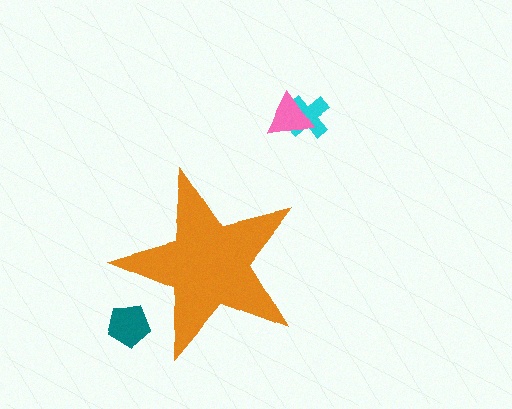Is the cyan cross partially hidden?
No, the cyan cross is fully visible.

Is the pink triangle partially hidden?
No, the pink triangle is fully visible.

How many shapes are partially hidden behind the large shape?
1 shape is partially hidden.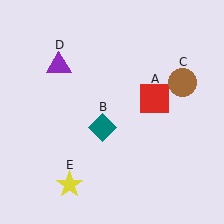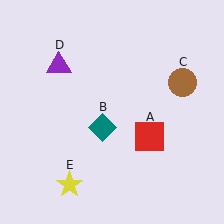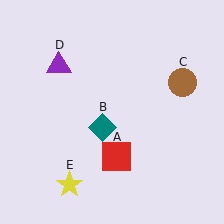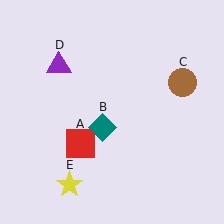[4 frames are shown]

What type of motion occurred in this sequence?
The red square (object A) rotated clockwise around the center of the scene.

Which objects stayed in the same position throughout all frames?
Teal diamond (object B) and brown circle (object C) and purple triangle (object D) and yellow star (object E) remained stationary.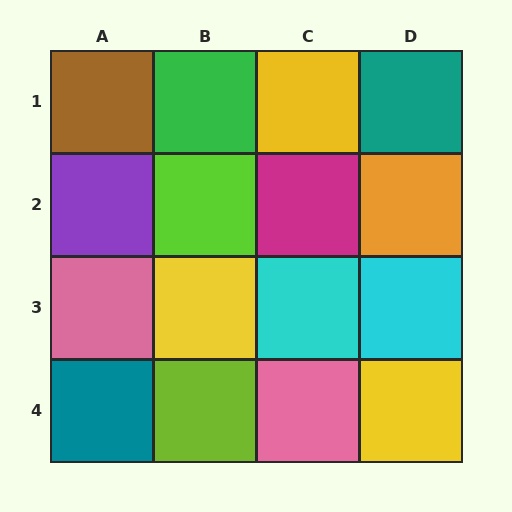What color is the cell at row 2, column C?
Magenta.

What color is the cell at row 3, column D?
Cyan.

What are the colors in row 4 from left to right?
Teal, lime, pink, yellow.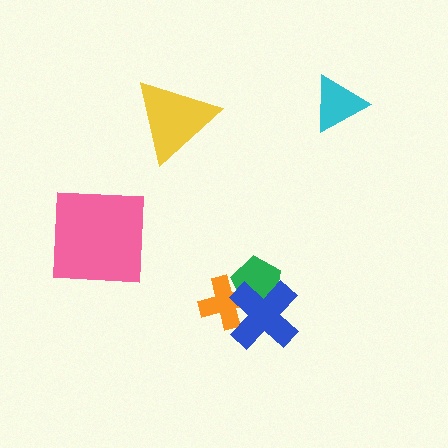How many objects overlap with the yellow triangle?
0 objects overlap with the yellow triangle.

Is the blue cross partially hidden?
No, no other shape covers it.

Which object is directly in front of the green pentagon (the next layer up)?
The orange cross is directly in front of the green pentagon.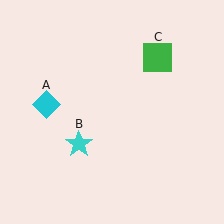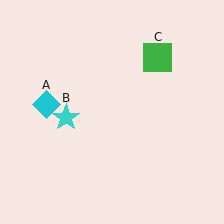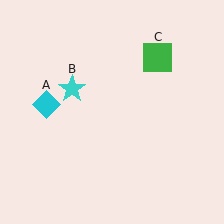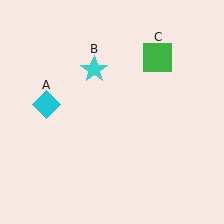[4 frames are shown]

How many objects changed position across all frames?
1 object changed position: cyan star (object B).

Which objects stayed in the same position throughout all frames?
Cyan diamond (object A) and green square (object C) remained stationary.